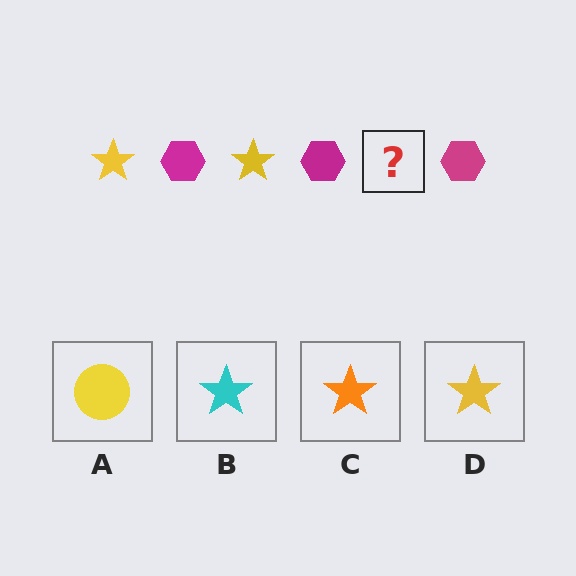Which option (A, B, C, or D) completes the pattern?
D.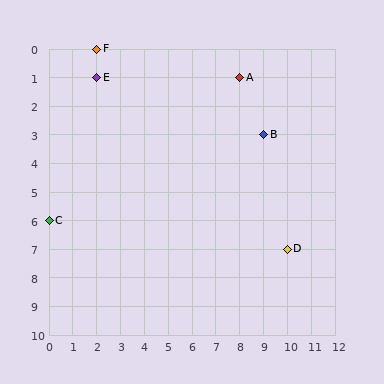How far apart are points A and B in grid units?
Points A and B are 1 column and 2 rows apart (about 2.2 grid units diagonally).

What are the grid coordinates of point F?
Point F is at grid coordinates (2, 0).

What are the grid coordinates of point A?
Point A is at grid coordinates (8, 1).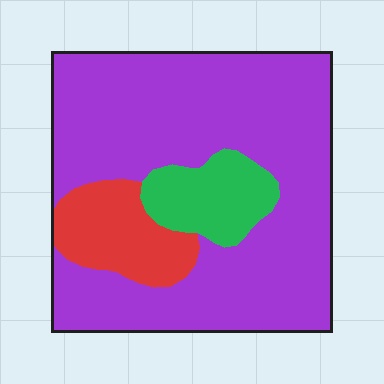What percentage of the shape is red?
Red takes up about one eighth (1/8) of the shape.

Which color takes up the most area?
Purple, at roughly 75%.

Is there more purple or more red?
Purple.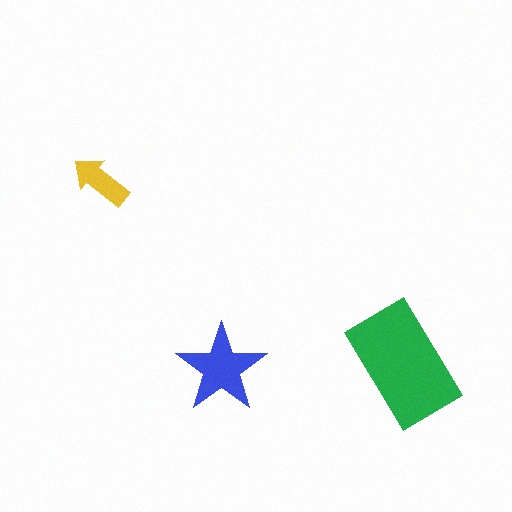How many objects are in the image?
There are 3 objects in the image.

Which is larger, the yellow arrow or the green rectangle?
The green rectangle.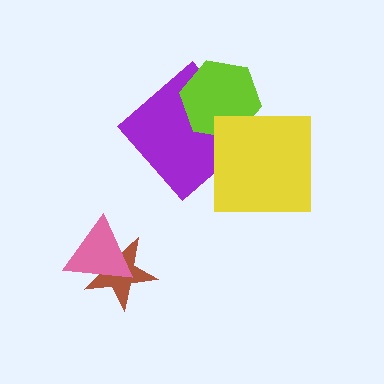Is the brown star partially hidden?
Yes, it is partially covered by another shape.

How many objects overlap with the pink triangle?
1 object overlaps with the pink triangle.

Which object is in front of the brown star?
The pink triangle is in front of the brown star.